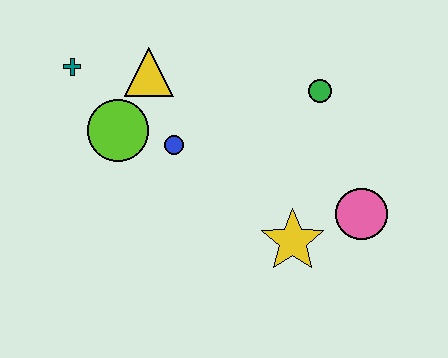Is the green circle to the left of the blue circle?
No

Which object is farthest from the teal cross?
The pink circle is farthest from the teal cross.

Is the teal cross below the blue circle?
No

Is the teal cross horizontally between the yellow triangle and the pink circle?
No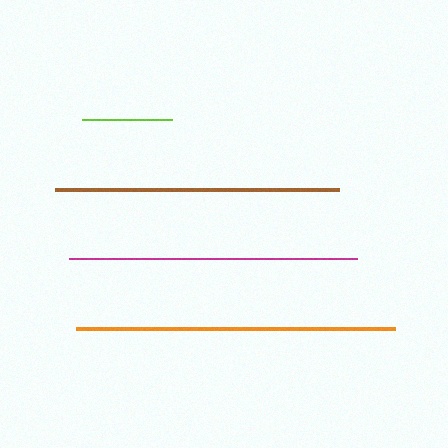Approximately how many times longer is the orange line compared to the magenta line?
The orange line is approximately 1.1 times the length of the magenta line.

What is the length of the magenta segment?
The magenta segment is approximately 288 pixels long.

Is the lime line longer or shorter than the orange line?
The orange line is longer than the lime line.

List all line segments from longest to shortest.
From longest to shortest: orange, magenta, brown, lime.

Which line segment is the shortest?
The lime line is the shortest at approximately 90 pixels.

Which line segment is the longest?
The orange line is the longest at approximately 319 pixels.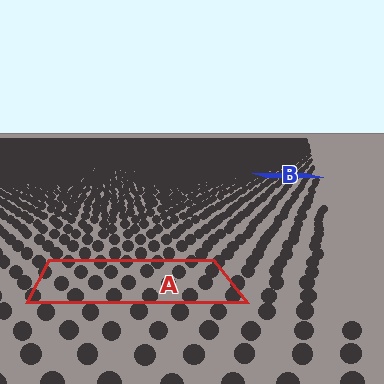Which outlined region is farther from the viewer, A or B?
Region B is farther from the viewer — the texture elements inside it appear smaller and more densely packed.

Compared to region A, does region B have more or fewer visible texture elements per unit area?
Region B has more texture elements per unit area — they are packed more densely because it is farther away.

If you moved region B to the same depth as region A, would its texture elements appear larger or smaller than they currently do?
They would appear larger. At a closer depth, the same texture elements are projected at a bigger on-screen size.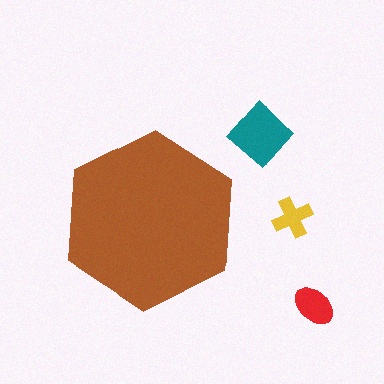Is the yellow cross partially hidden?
No, the yellow cross is fully visible.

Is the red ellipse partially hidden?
No, the red ellipse is fully visible.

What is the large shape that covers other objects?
A brown hexagon.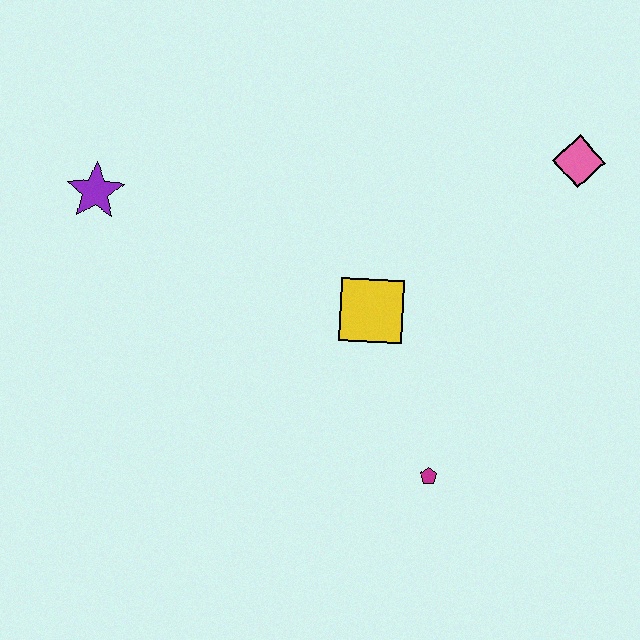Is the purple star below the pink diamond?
Yes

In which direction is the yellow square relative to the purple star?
The yellow square is to the right of the purple star.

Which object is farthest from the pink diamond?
The purple star is farthest from the pink diamond.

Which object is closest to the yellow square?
The magenta pentagon is closest to the yellow square.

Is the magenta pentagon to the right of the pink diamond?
No